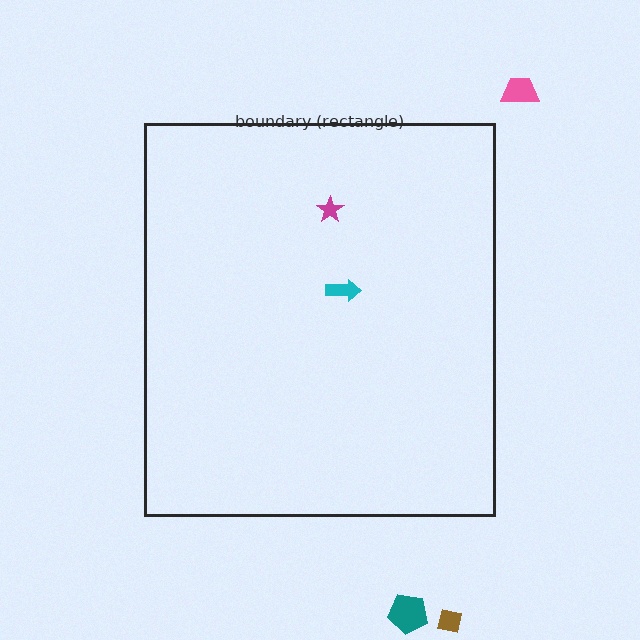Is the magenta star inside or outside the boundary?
Inside.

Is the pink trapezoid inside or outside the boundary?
Outside.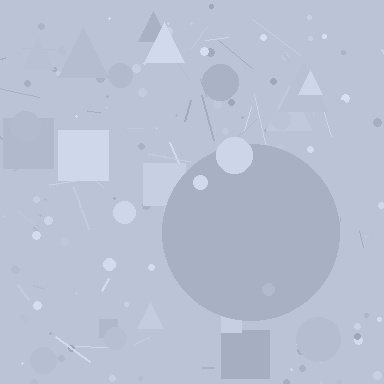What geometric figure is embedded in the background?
A circle is embedded in the background.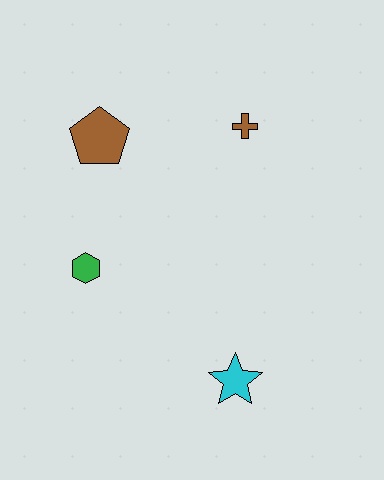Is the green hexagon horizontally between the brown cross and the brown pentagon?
No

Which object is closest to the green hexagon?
The brown pentagon is closest to the green hexagon.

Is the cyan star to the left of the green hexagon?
No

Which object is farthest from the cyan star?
The brown pentagon is farthest from the cyan star.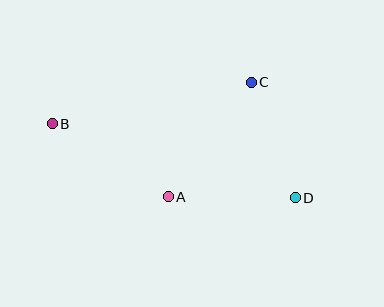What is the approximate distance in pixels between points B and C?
The distance between B and C is approximately 203 pixels.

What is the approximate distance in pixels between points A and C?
The distance between A and C is approximately 141 pixels.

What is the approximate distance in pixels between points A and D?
The distance between A and D is approximately 127 pixels.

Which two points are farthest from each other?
Points B and D are farthest from each other.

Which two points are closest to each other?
Points C and D are closest to each other.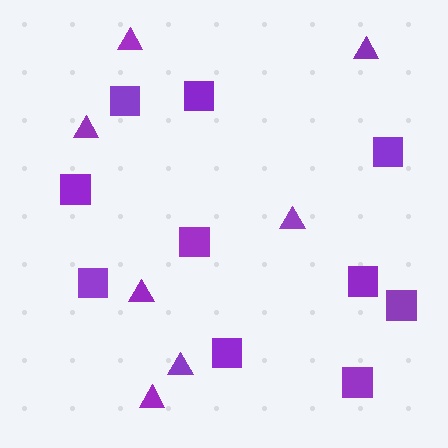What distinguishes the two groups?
There are 2 groups: one group of triangles (7) and one group of squares (10).